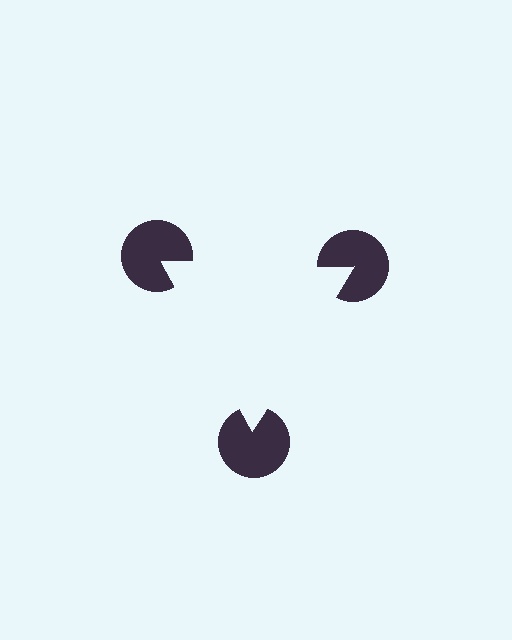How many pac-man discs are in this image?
There are 3 — one at each vertex of the illusory triangle.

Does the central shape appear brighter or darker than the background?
It typically appears slightly brighter than the background, even though no actual brightness change is drawn.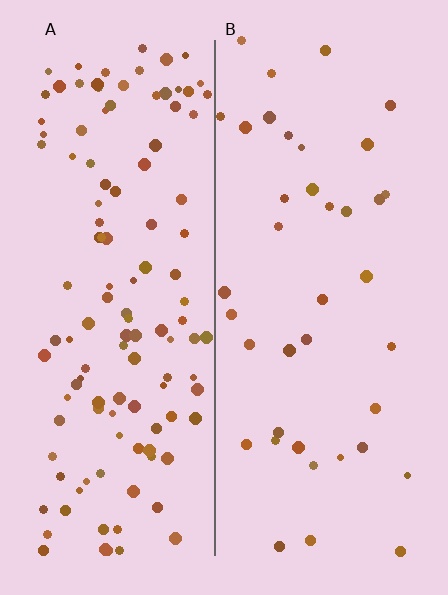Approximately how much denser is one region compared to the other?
Approximately 3.1× — region A over region B.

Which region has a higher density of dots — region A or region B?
A (the left).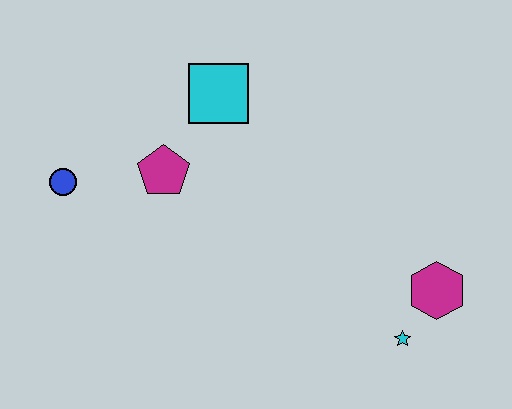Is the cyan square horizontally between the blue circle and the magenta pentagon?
No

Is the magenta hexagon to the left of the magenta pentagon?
No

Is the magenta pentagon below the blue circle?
No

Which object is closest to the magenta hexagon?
The cyan star is closest to the magenta hexagon.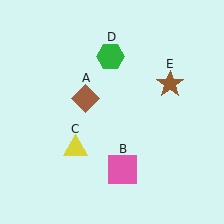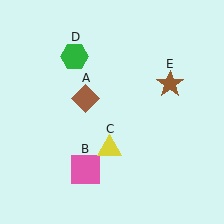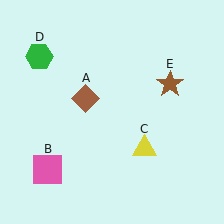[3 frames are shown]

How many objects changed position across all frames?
3 objects changed position: pink square (object B), yellow triangle (object C), green hexagon (object D).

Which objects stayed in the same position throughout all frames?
Brown diamond (object A) and brown star (object E) remained stationary.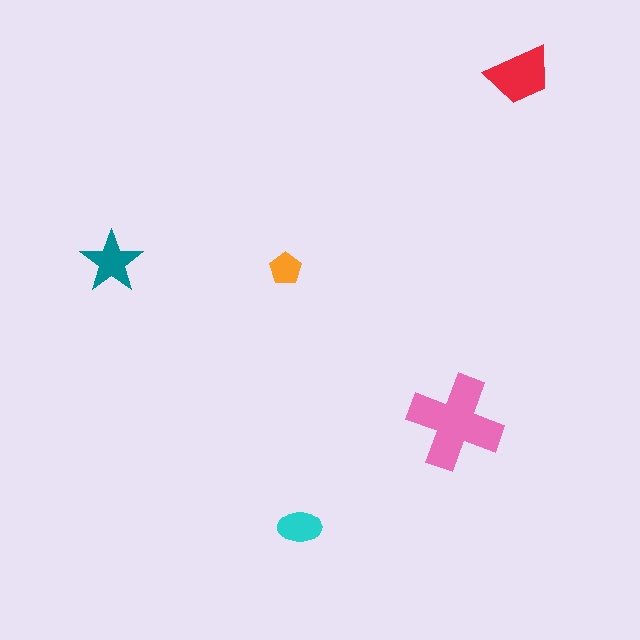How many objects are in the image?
There are 5 objects in the image.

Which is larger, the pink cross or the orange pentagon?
The pink cross.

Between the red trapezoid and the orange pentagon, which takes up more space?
The red trapezoid.